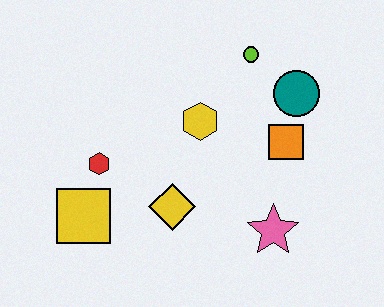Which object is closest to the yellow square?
The red hexagon is closest to the yellow square.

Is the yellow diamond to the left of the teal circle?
Yes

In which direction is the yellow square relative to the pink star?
The yellow square is to the left of the pink star.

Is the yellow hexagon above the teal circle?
No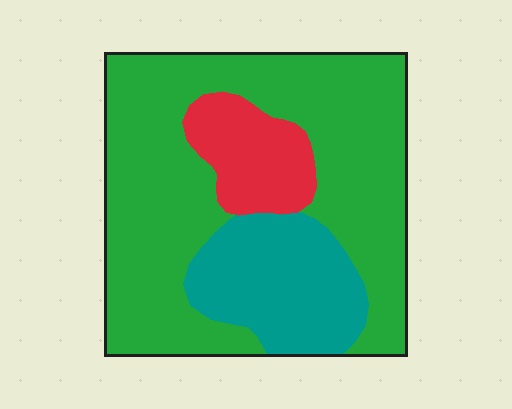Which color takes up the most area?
Green, at roughly 65%.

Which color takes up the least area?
Red, at roughly 15%.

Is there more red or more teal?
Teal.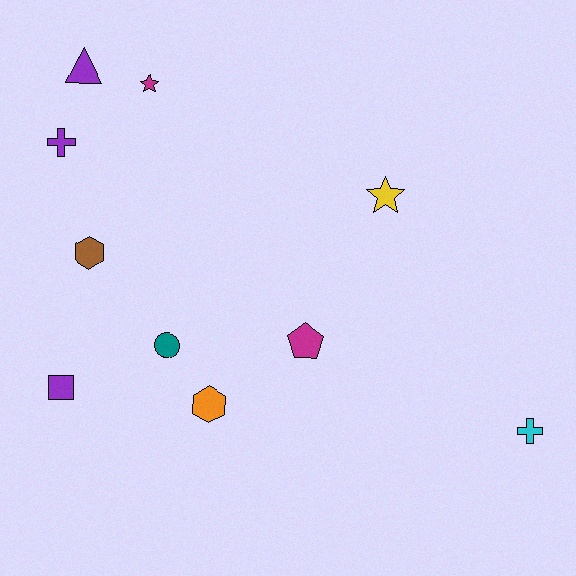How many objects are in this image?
There are 10 objects.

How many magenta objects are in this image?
There are 2 magenta objects.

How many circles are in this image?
There is 1 circle.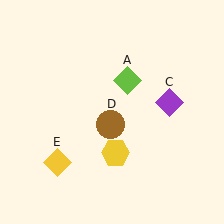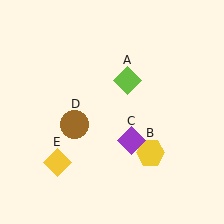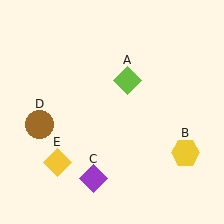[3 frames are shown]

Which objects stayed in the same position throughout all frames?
Lime diamond (object A) and yellow diamond (object E) remained stationary.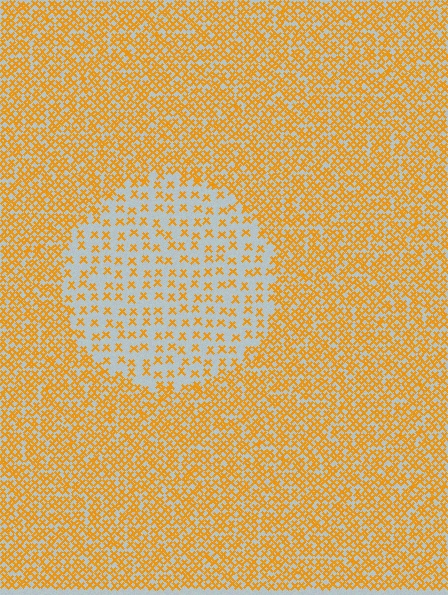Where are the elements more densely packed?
The elements are more densely packed outside the circle boundary.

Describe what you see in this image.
The image contains small orange elements arranged at two different densities. A circle-shaped region is visible where the elements are less densely packed than the surrounding area.